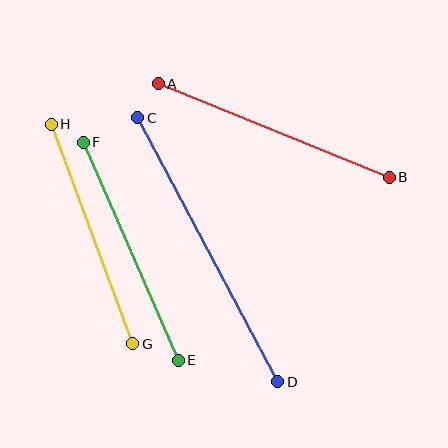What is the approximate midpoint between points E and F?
The midpoint is at approximately (131, 251) pixels.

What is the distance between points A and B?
The distance is approximately 249 pixels.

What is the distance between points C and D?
The distance is approximately 299 pixels.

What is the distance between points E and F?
The distance is approximately 238 pixels.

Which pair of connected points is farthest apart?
Points C and D are farthest apart.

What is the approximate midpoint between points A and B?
The midpoint is at approximately (274, 131) pixels.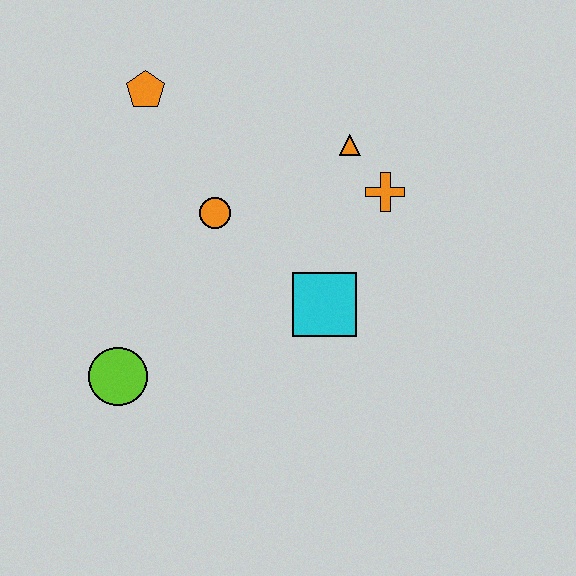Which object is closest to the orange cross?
The orange triangle is closest to the orange cross.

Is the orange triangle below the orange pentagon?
Yes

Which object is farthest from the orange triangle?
The lime circle is farthest from the orange triangle.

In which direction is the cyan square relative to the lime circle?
The cyan square is to the right of the lime circle.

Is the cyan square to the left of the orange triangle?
Yes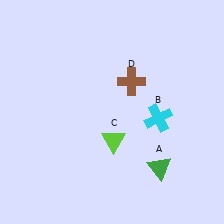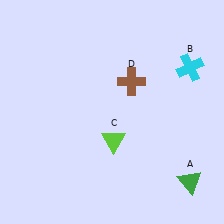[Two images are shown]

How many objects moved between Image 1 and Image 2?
2 objects moved between the two images.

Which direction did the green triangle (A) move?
The green triangle (A) moved right.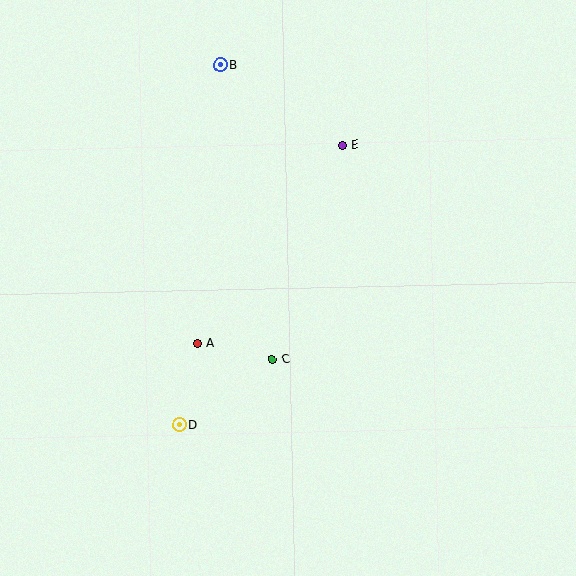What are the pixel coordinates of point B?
Point B is at (220, 65).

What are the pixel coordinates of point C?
Point C is at (273, 360).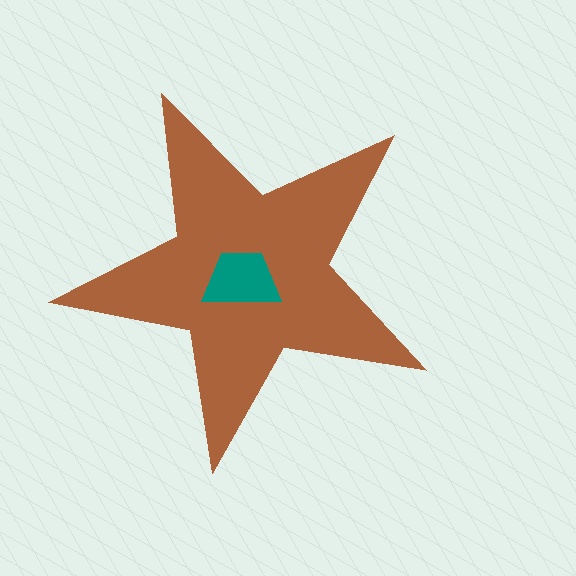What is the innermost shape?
The teal trapezoid.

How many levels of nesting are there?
2.